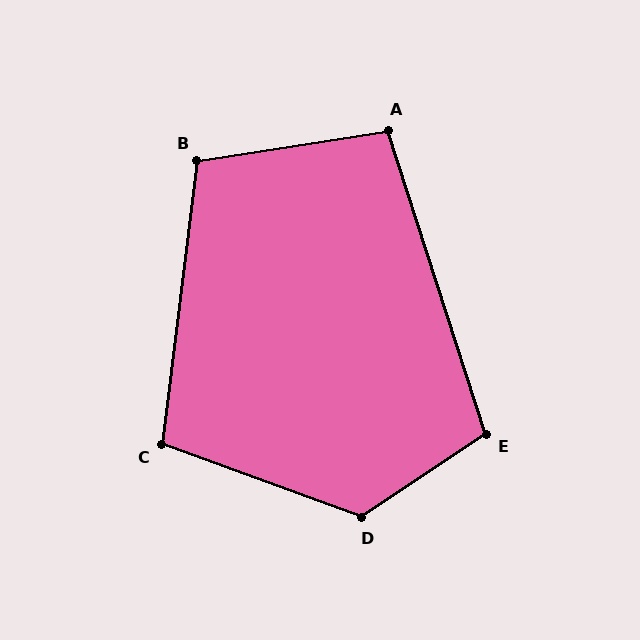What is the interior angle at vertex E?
Approximately 106 degrees (obtuse).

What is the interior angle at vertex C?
Approximately 103 degrees (obtuse).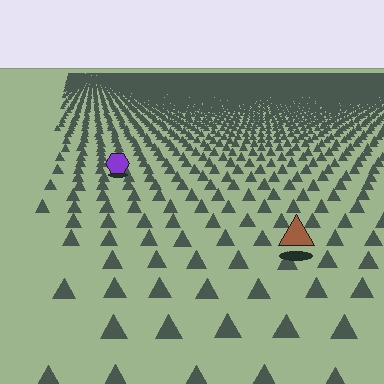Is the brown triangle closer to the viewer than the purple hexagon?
Yes. The brown triangle is closer — you can tell from the texture gradient: the ground texture is coarser near it.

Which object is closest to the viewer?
The brown triangle is closest. The texture marks near it are larger and more spread out.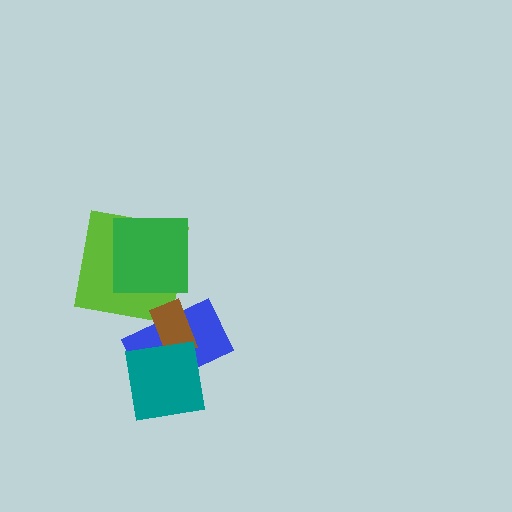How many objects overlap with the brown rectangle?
2 objects overlap with the brown rectangle.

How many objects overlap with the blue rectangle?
2 objects overlap with the blue rectangle.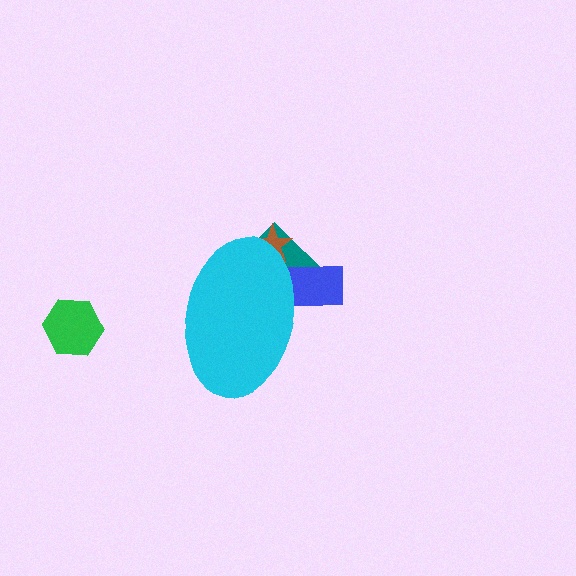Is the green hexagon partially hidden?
No, the green hexagon is fully visible.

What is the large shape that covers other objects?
A cyan ellipse.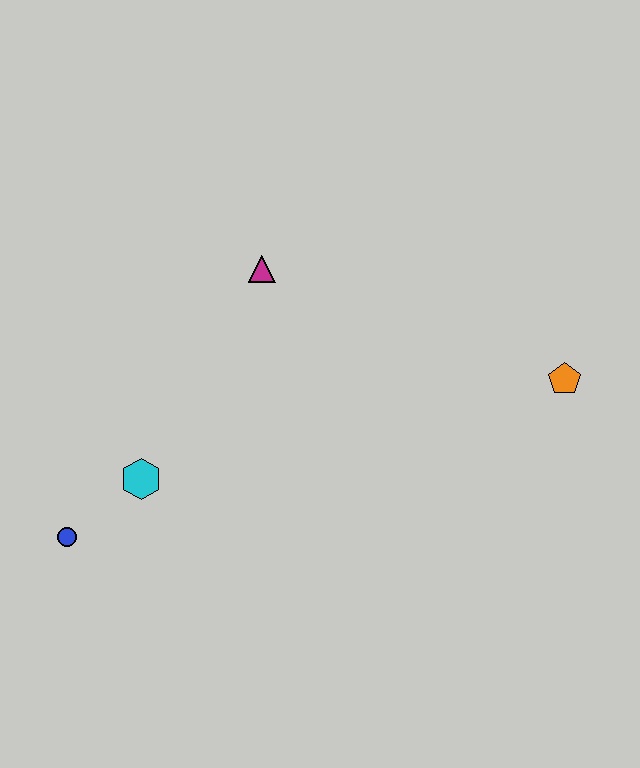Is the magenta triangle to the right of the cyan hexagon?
Yes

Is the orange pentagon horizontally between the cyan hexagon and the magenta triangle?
No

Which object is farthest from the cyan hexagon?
The orange pentagon is farthest from the cyan hexagon.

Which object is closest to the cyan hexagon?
The blue circle is closest to the cyan hexagon.